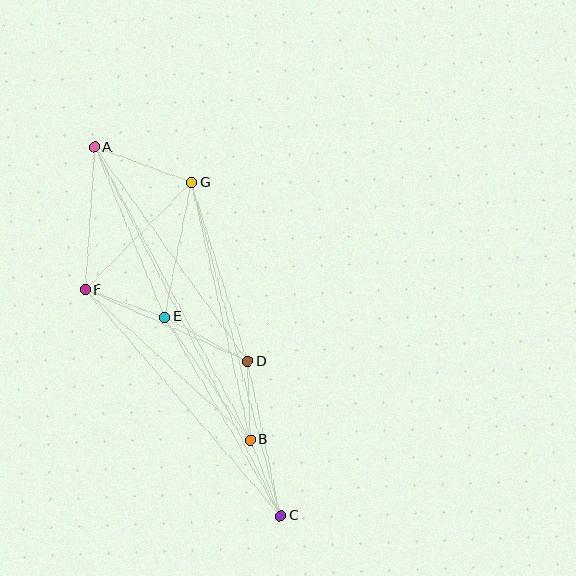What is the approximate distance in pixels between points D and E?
The distance between D and E is approximately 94 pixels.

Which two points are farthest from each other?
Points A and C are farthest from each other.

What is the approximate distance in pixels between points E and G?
The distance between E and G is approximately 137 pixels.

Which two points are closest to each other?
Points B and D are closest to each other.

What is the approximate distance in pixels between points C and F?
The distance between C and F is approximately 299 pixels.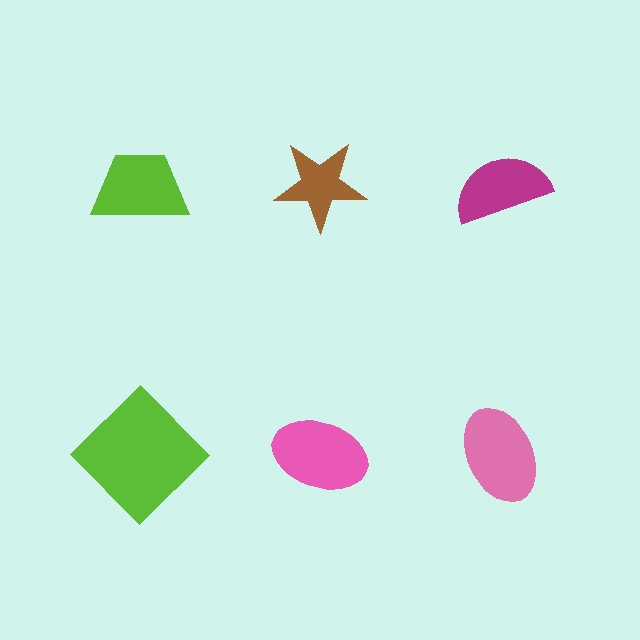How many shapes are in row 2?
3 shapes.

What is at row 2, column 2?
A pink ellipse.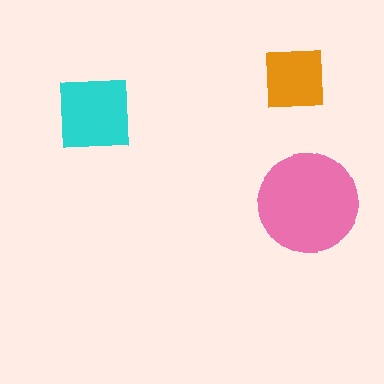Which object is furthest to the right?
The pink circle is rightmost.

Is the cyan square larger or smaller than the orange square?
Larger.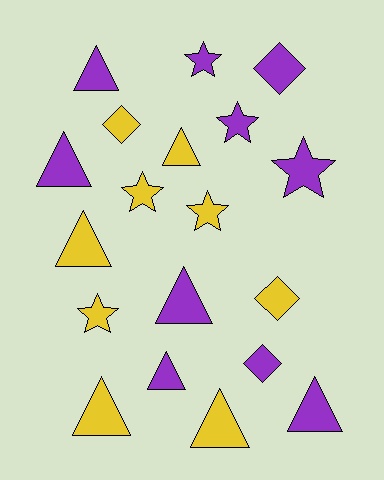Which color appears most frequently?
Purple, with 10 objects.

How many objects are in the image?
There are 19 objects.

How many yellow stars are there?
There are 3 yellow stars.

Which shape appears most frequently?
Triangle, with 9 objects.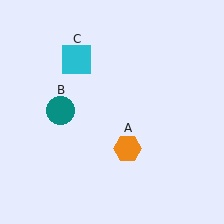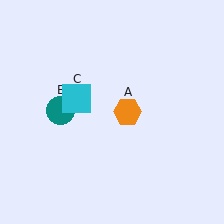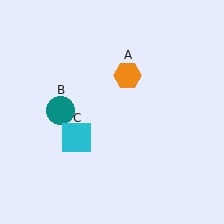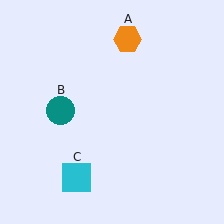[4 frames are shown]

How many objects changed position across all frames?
2 objects changed position: orange hexagon (object A), cyan square (object C).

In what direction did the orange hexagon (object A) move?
The orange hexagon (object A) moved up.